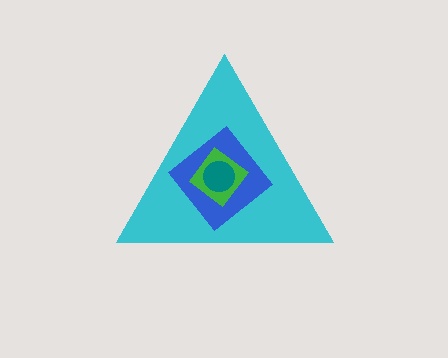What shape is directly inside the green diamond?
The teal circle.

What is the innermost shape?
The teal circle.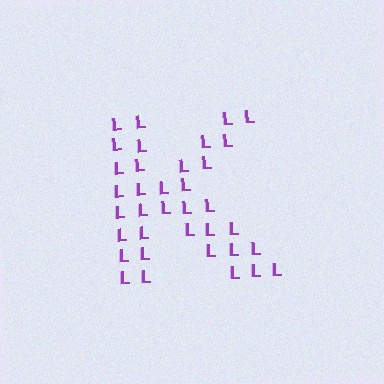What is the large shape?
The large shape is the letter K.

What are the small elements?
The small elements are letter L's.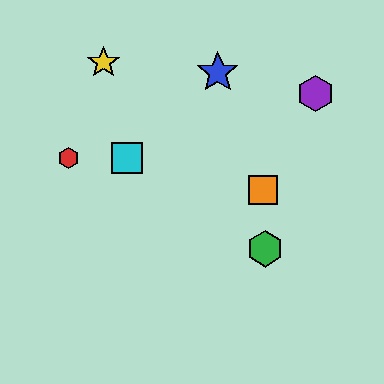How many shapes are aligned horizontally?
2 shapes (the red hexagon, the cyan square) are aligned horizontally.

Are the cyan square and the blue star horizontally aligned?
No, the cyan square is at y≈158 and the blue star is at y≈73.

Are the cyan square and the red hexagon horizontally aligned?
Yes, both are at y≈158.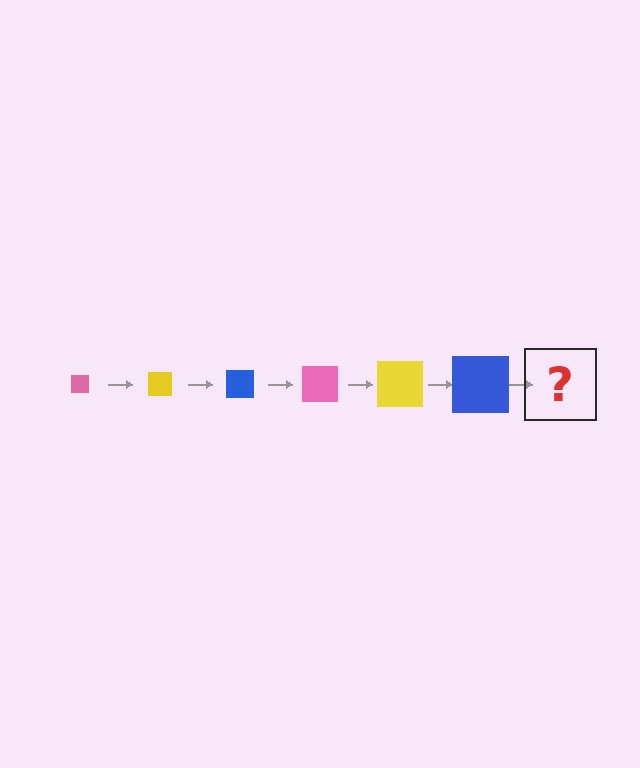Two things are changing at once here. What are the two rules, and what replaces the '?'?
The two rules are that the square grows larger each step and the color cycles through pink, yellow, and blue. The '?' should be a pink square, larger than the previous one.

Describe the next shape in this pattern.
It should be a pink square, larger than the previous one.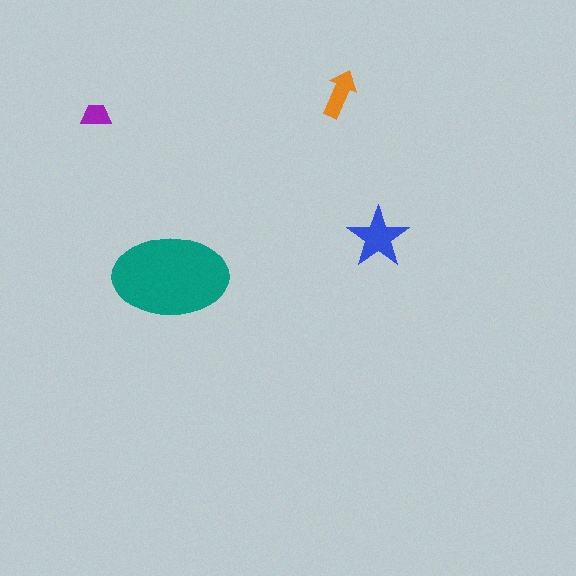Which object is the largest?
The teal ellipse.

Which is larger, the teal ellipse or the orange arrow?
The teal ellipse.